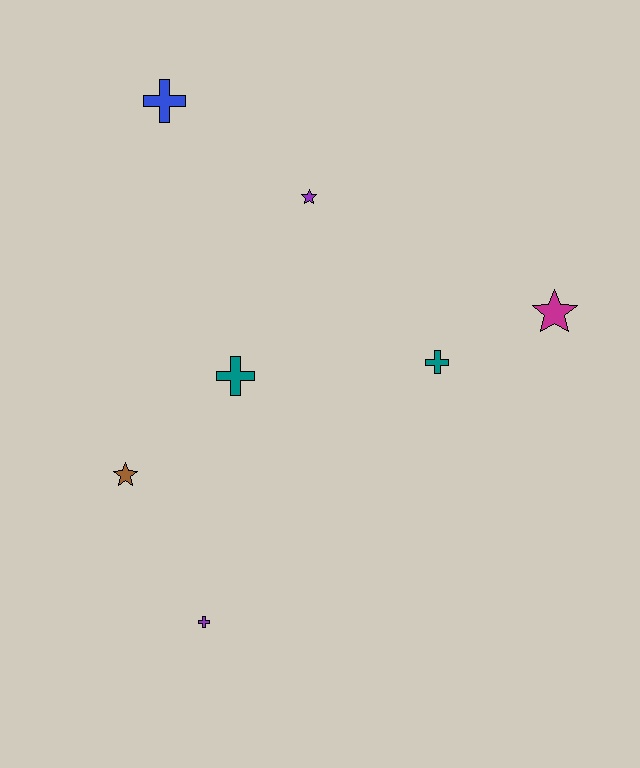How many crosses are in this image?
There are 4 crosses.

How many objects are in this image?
There are 7 objects.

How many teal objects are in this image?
There are 2 teal objects.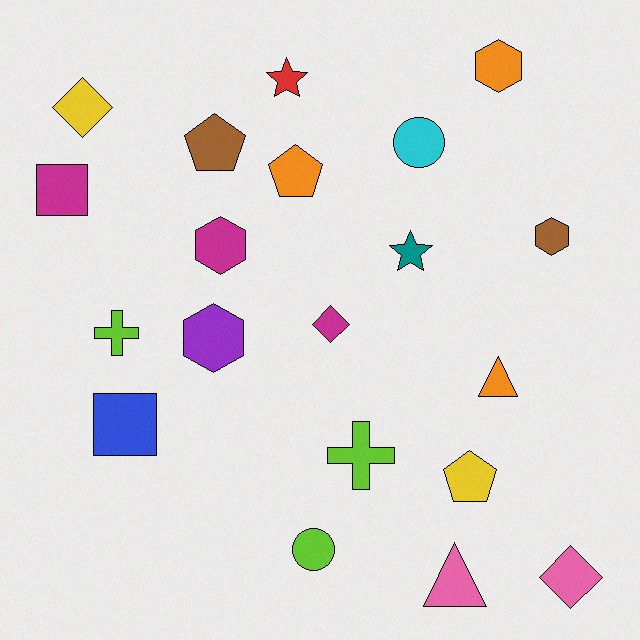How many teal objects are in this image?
There is 1 teal object.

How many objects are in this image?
There are 20 objects.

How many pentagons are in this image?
There are 3 pentagons.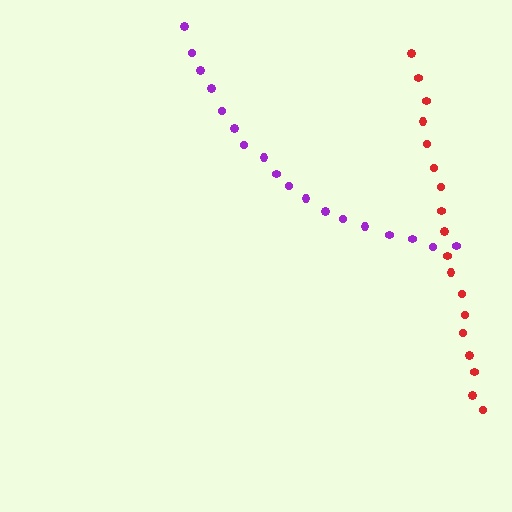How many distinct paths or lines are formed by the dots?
There are 2 distinct paths.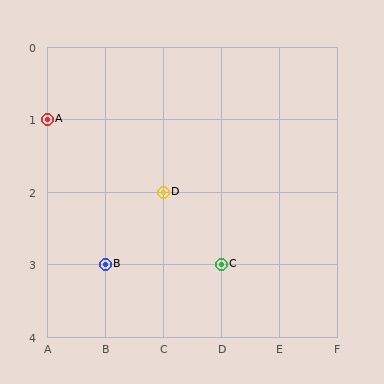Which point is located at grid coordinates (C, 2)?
Point D is at (C, 2).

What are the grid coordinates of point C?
Point C is at grid coordinates (D, 3).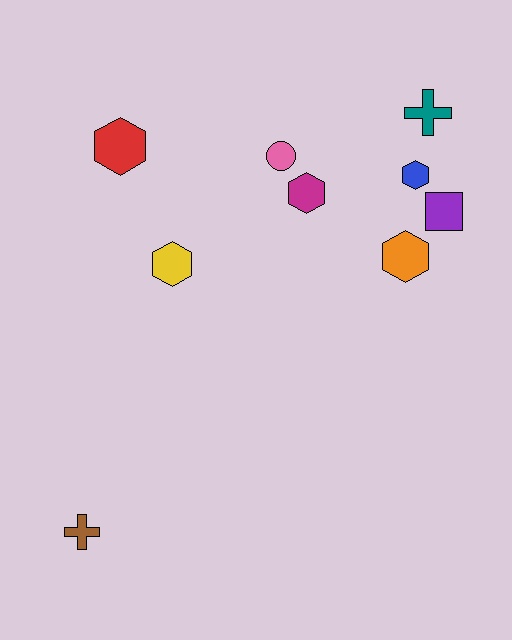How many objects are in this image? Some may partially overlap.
There are 9 objects.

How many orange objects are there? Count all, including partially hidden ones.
There is 1 orange object.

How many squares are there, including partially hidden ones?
There is 1 square.